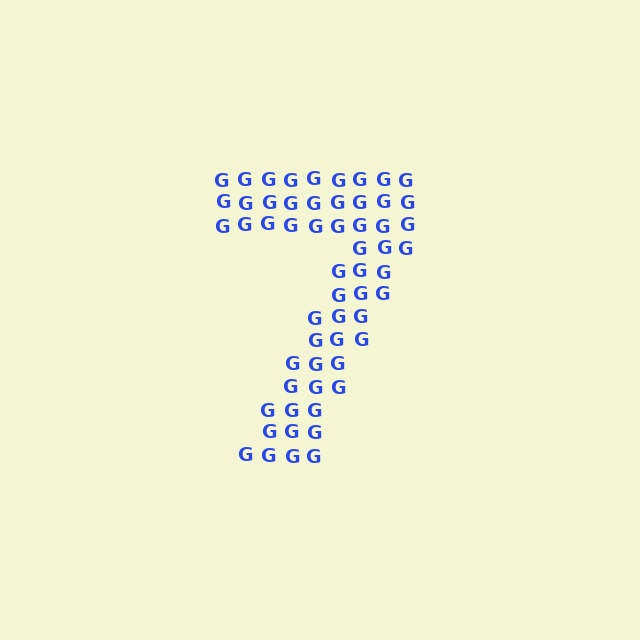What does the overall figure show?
The overall figure shows the digit 7.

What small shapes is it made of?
It is made of small letter G's.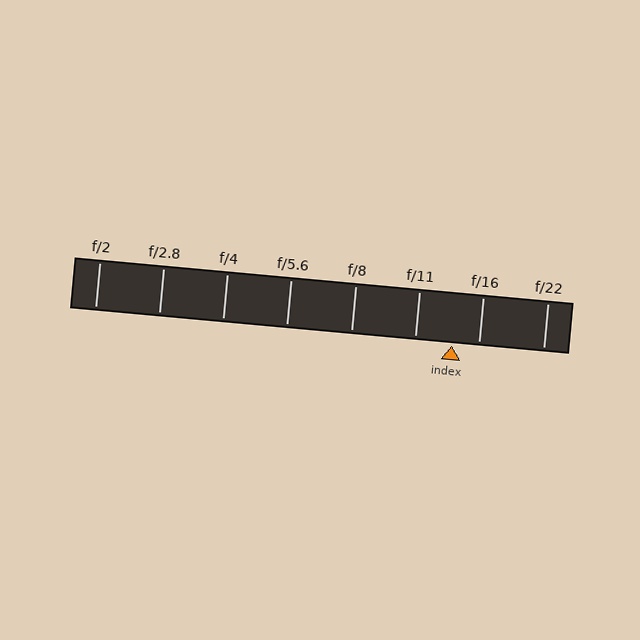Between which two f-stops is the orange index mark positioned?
The index mark is between f/11 and f/16.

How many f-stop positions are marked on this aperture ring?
There are 8 f-stop positions marked.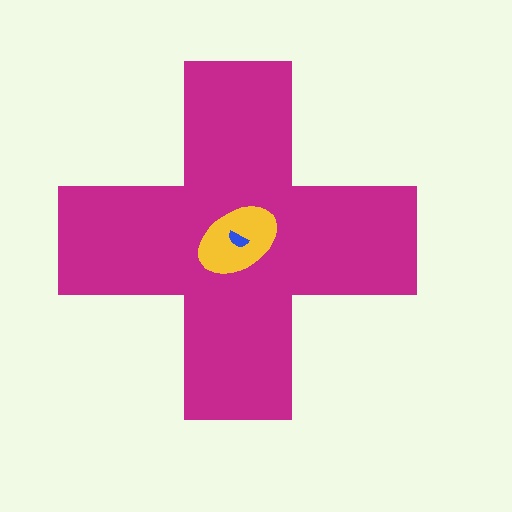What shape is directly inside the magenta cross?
The yellow ellipse.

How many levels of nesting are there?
3.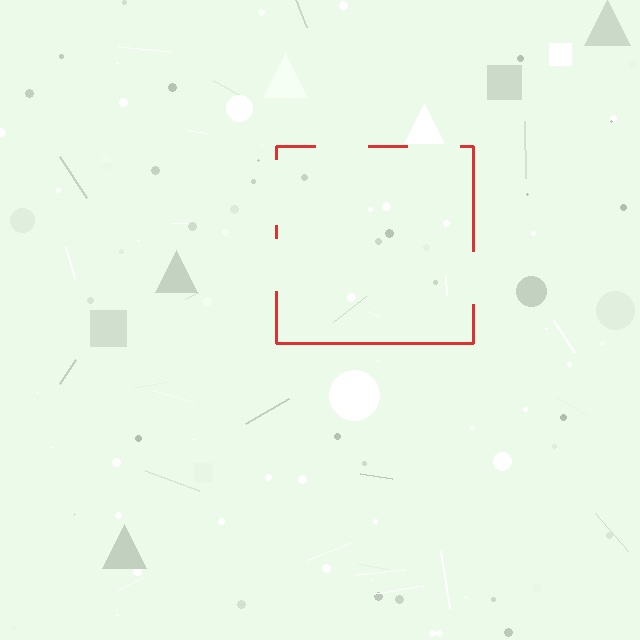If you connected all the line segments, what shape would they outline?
They would outline a square.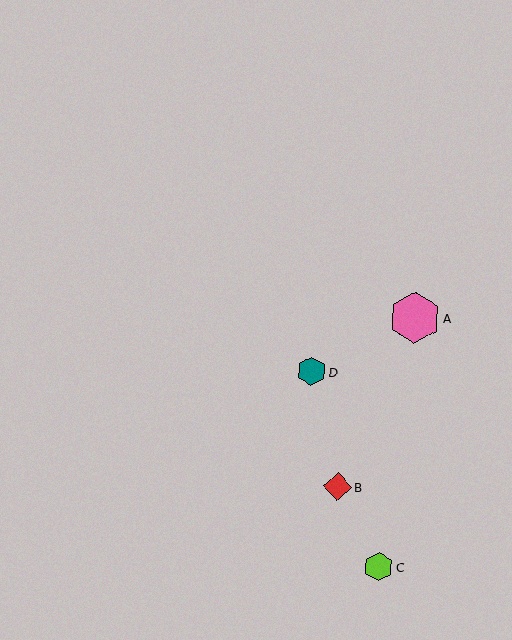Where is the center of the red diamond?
The center of the red diamond is at (337, 487).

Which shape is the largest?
The pink hexagon (labeled A) is the largest.